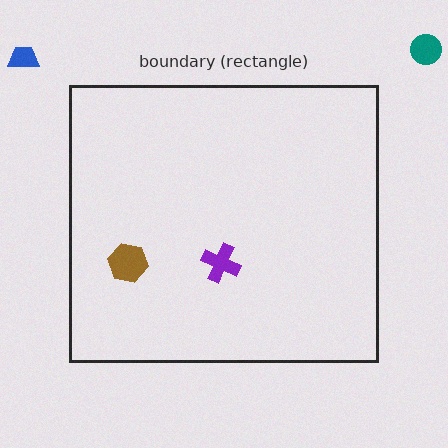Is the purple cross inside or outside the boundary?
Inside.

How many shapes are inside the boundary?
2 inside, 2 outside.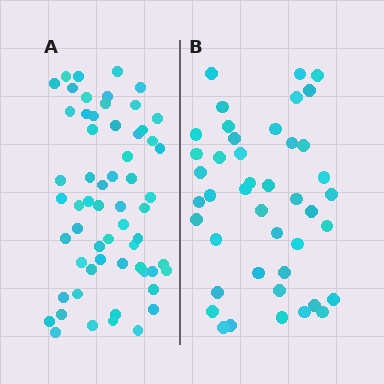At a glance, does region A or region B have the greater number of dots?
Region A (the left region) has more dots.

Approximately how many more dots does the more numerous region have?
Region A has approximately 15 more dots than region B.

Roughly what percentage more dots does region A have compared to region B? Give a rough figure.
About 40% more.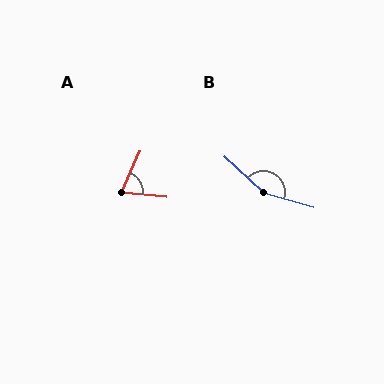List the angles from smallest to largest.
A (71°), B (153°).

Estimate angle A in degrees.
Approximately 71 degrees.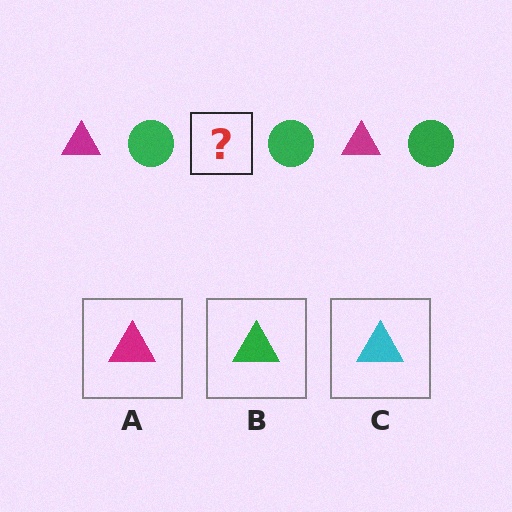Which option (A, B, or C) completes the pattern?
A.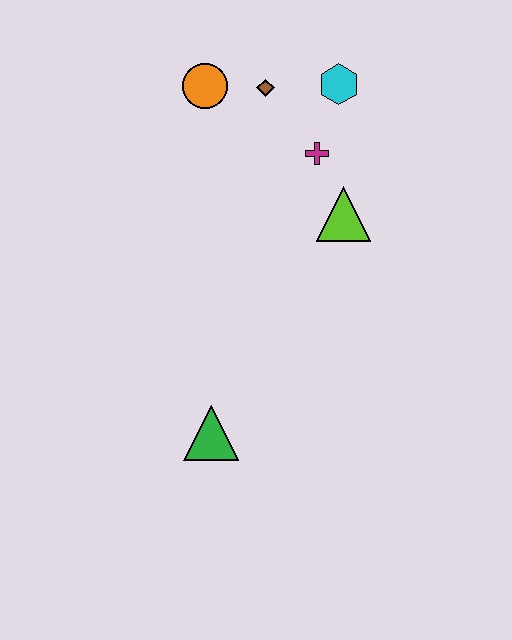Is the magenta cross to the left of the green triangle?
No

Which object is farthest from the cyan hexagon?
The green triangle is farthest from the cyan hexagon.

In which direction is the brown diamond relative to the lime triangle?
The brown diamond is above the lime triangle.